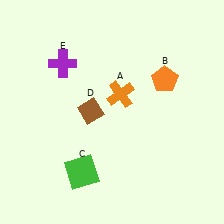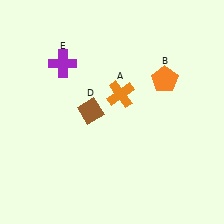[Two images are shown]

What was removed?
The green square (C) was removed in Image 2.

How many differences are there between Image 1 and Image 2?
There is 1 difference between the two images.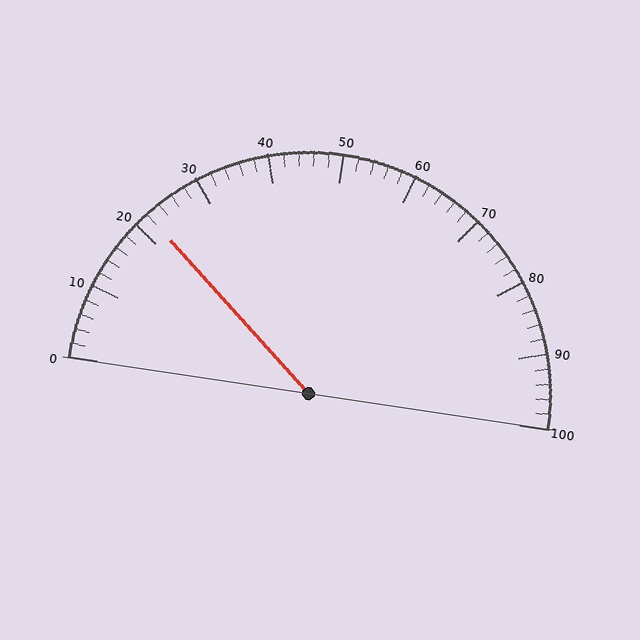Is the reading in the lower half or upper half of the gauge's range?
The reading is in the lower half of the range (0 to 100).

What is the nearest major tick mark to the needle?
The nearest major tick mark is 20.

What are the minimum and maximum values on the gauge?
The gauge ranges from 0 to 100.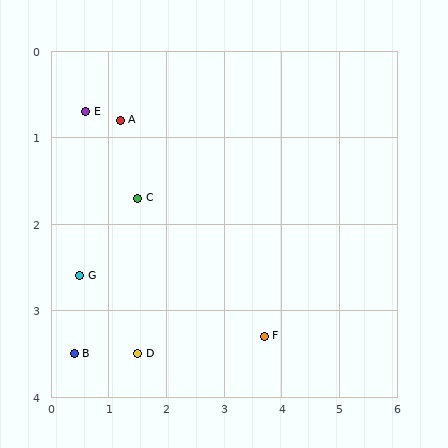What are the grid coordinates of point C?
Point C is at approximately (1.5, 1.7).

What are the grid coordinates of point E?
Point E is at approximately (0.6, 0.7).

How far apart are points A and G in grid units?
Points A and G are about 1.9 grid units apart.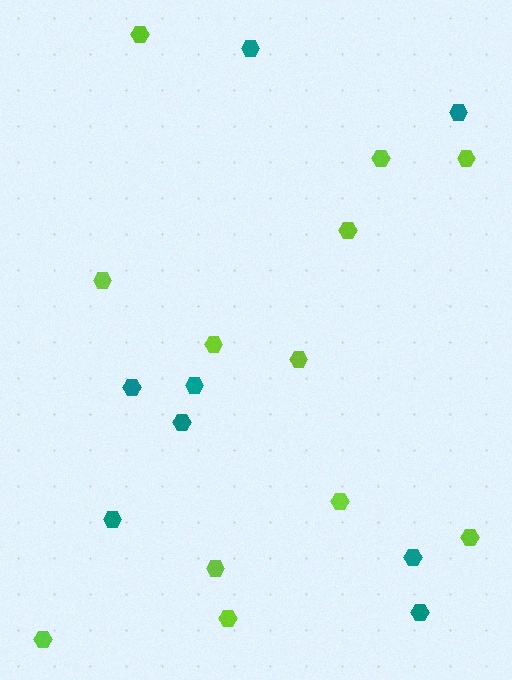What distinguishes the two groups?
There are 2 groups: one group of teal hexagons (8) and one group of lime hexagons (12).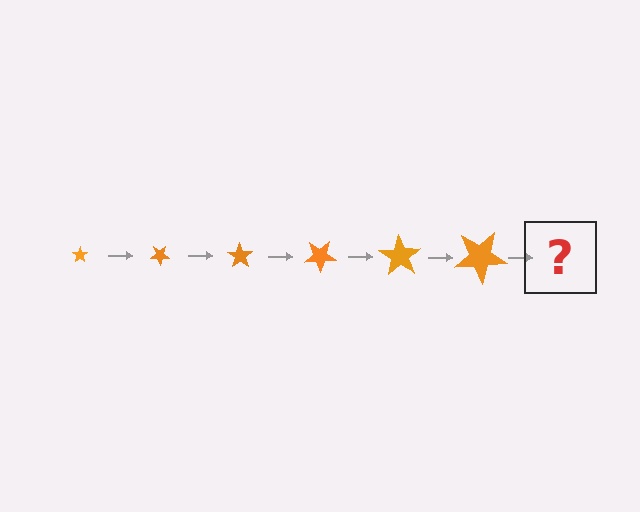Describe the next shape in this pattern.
It should be a star, larger than the previous one and rotated 210 degrees from the start.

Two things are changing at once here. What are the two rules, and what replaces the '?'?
The two rules are that the star grows larger each step and it rotates 35 degrees each step. The '?' should be a star, larger than the previous one and rotated 210 degrees from the start.